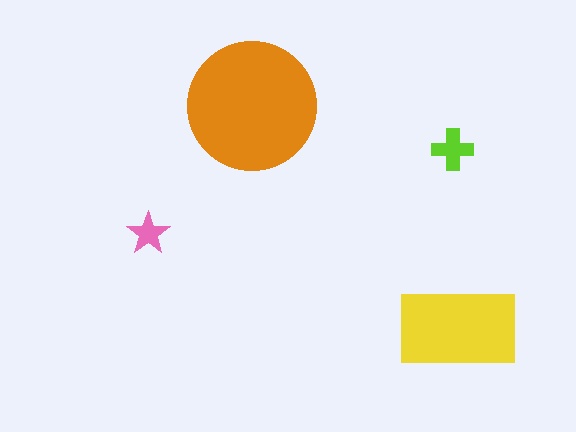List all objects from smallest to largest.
The pink star, the lime cross, the yellow rectangle, the orange circle.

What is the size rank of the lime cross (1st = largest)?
3rd.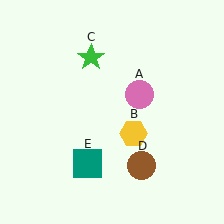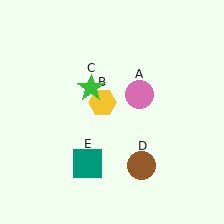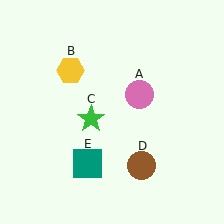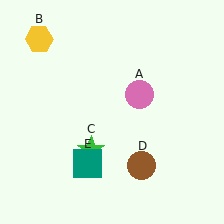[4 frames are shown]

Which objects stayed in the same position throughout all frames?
Pink circle (object A) and brown circle (object D) and teal square (object E) remained stationary.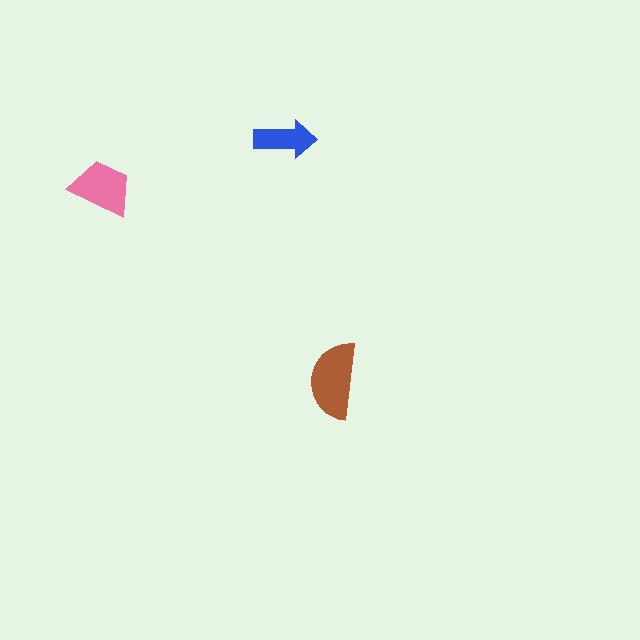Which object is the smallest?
The blue arrow.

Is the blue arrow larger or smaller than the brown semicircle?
Smaller.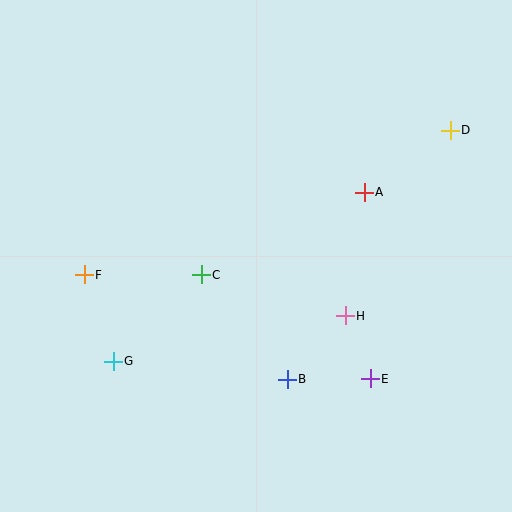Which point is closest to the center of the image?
Point C at (201, 275) is closest to the center.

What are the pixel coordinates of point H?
Point H is at (345, 316).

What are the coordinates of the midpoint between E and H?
The midpoint between E and H is at (358, 347).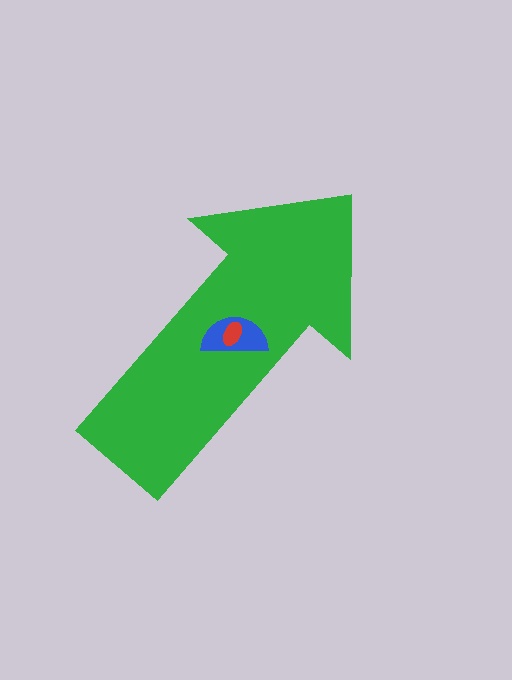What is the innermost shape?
The red ellipse.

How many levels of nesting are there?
3.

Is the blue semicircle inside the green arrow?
Yes.